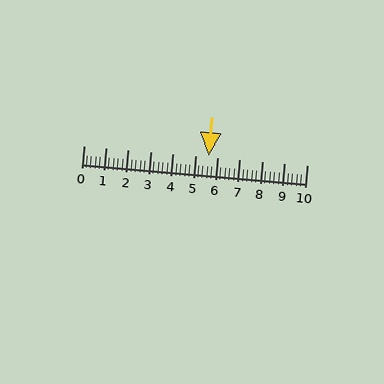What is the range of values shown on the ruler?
The ruler shows values from 0 to 10.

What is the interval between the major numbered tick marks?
The major tick marks are spaced 1 units apart.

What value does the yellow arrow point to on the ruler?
The yellow arrow points to approximately 5.6.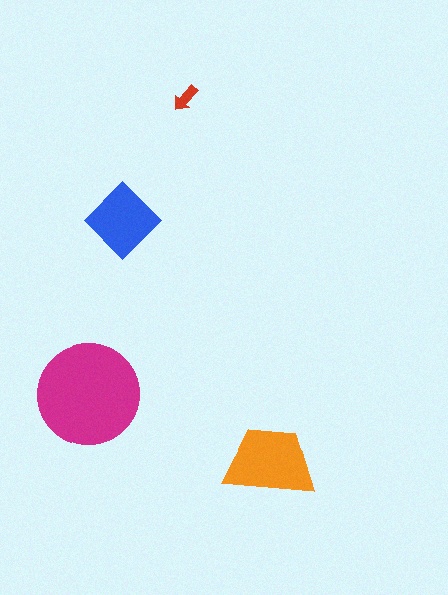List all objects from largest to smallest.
The magenta circle, the orange trapezoid, the blue diamond, the red arrow.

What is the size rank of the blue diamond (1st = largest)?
3rd.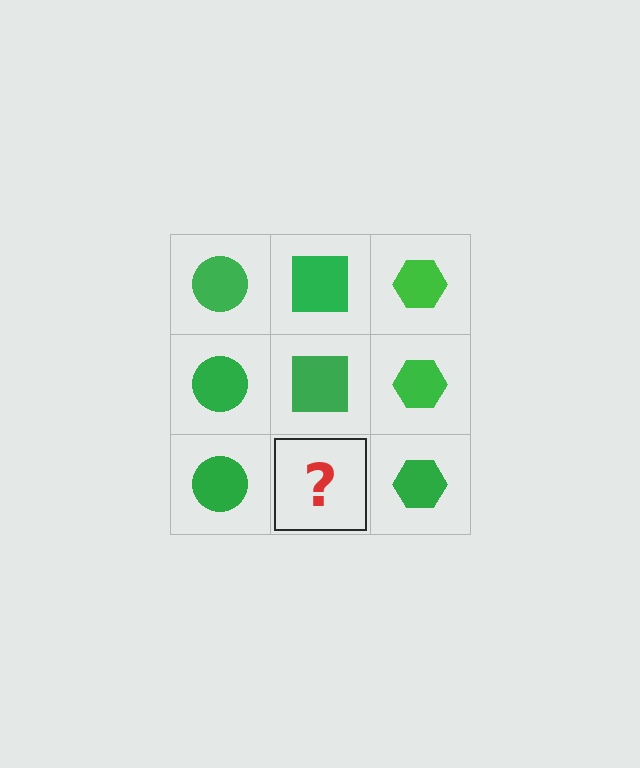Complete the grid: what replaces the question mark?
The question mark should be replaced with a green square.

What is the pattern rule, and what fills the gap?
The rule is that each column has a consistent shape. The gap should be filled with a green square.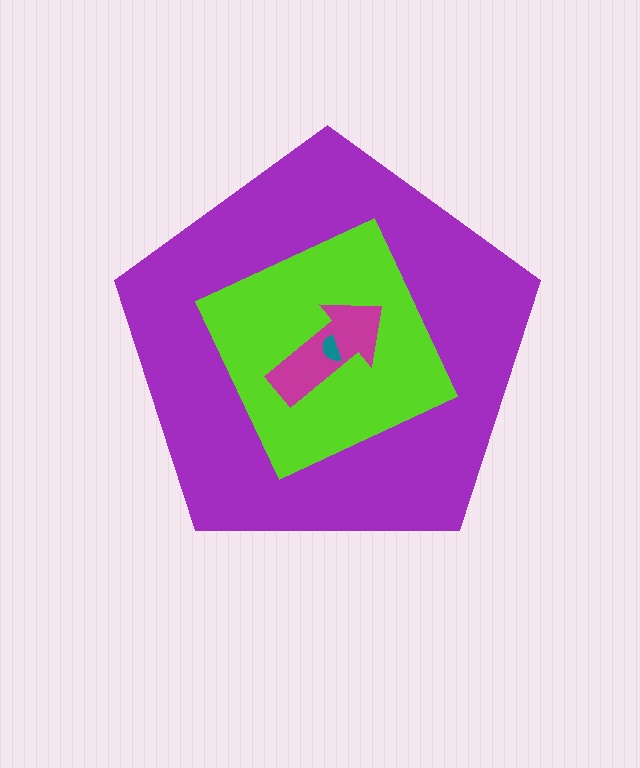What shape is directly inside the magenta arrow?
The teal semicircle.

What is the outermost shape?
The purple pentagon.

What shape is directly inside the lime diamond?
The magenta arrow.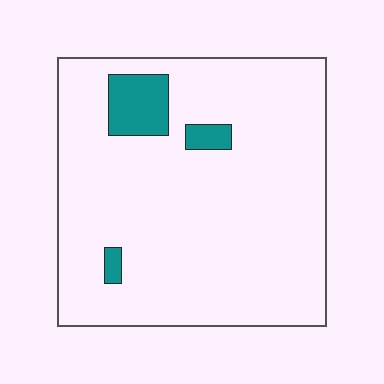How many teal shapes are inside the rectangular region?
3.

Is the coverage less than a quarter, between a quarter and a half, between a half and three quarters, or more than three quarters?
Less than a quarter.